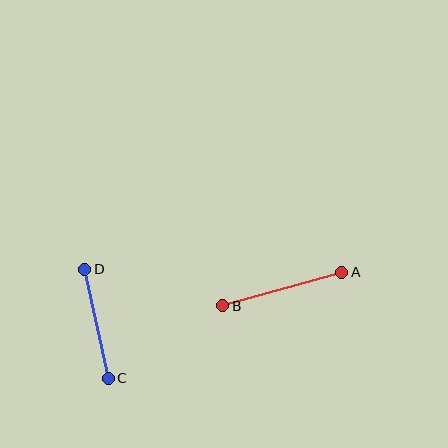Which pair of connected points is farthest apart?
Points A and B are farthest apart.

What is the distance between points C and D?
The distance is approximately 112 pixels.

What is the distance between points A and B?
The distance is approximately 124 pixels.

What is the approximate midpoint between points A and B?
The midpoint is at approximately (282, 289) pixels.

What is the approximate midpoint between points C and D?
The midpoint is at approximately (96, 324) pixels.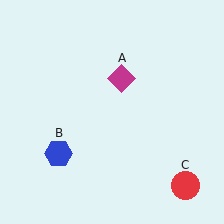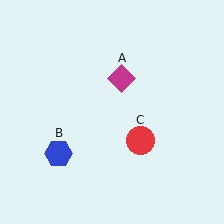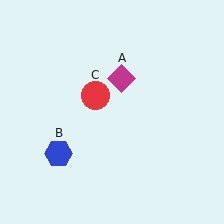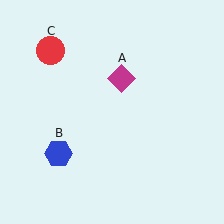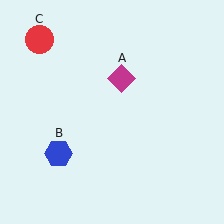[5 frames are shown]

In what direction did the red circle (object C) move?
The red circle (object C) moved up and to the left.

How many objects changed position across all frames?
1 object changed position: red circle (object C).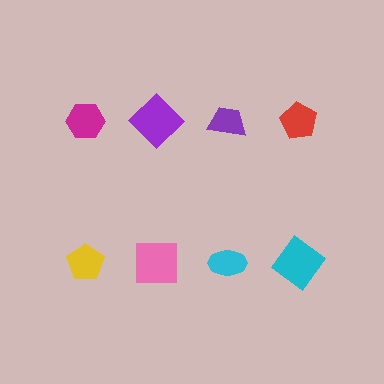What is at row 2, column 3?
A cyan ellipse.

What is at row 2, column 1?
A yellow pentagon.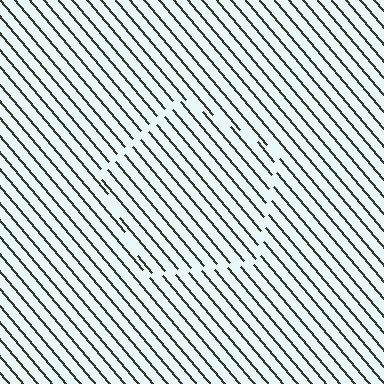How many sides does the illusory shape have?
5 sides — the line-ends trace a pentagon.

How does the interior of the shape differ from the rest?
The interior of the shape contains the same grating, shifted by half a period — the contour is defined by the phase discontinuity where line-ends from the inner and outer gratings abut.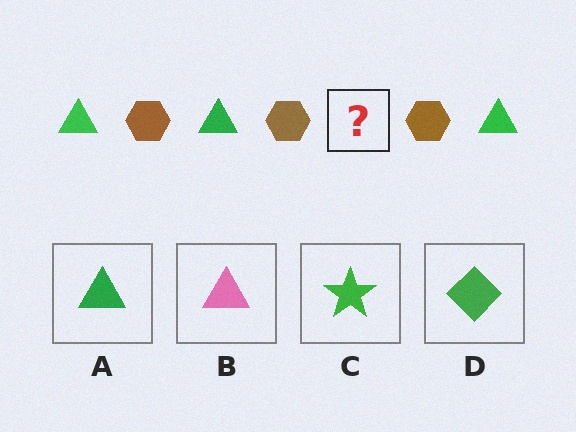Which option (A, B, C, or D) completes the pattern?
A.